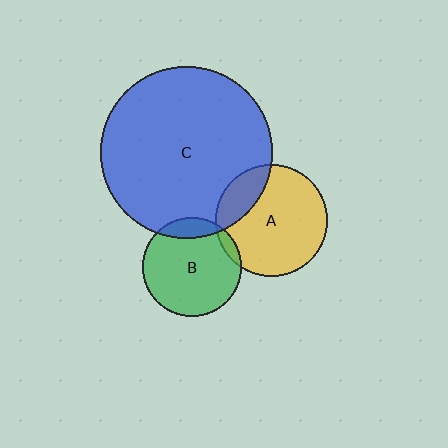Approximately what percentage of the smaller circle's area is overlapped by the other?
Approximately 15%.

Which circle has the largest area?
Circle C (blue).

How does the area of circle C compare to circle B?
Approximately 3.0 times.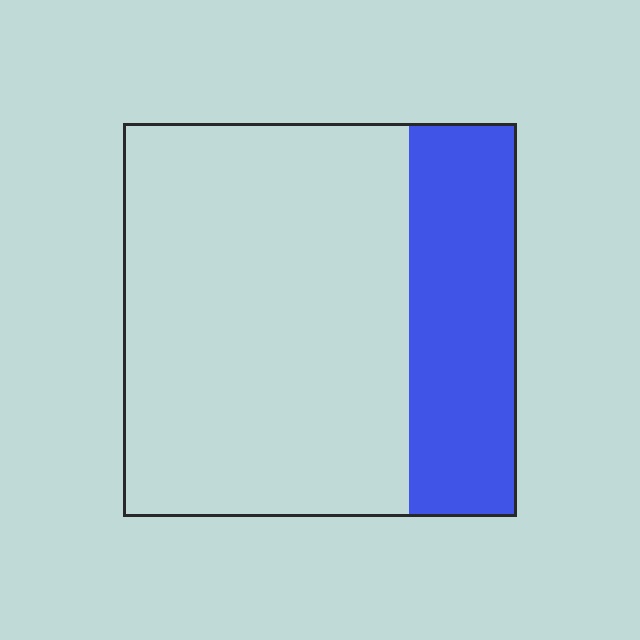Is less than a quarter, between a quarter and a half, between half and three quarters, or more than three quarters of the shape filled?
Between a quarter and a half.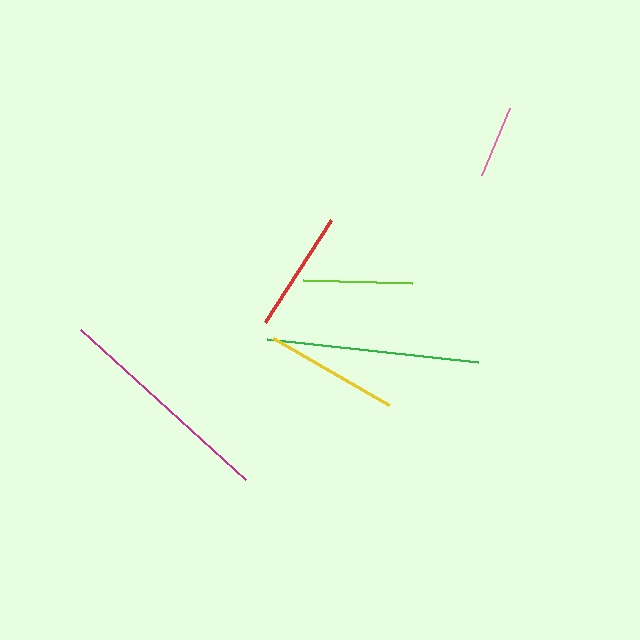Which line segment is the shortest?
The pink line is the shortest at approximately 73 pixels.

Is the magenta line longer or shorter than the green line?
The magenta line is longer than the green line.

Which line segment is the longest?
The magenta line is the longest at approximately 223 pixels.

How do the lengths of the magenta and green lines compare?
The magenta and green lines are approximately the same length.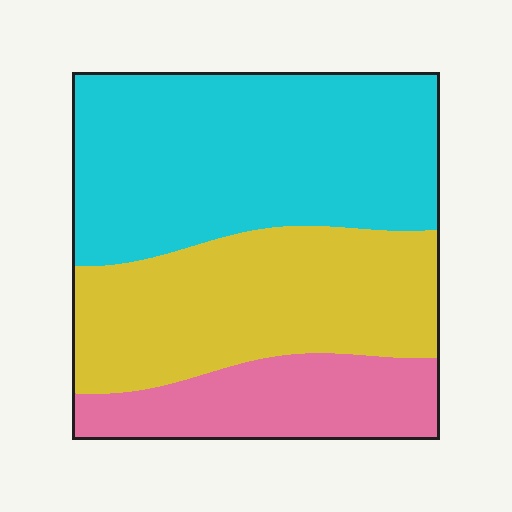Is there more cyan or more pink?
Cyan.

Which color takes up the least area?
Pink, at roughly 20%.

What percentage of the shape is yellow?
Yellow takes up about one third (1/3) of the shape.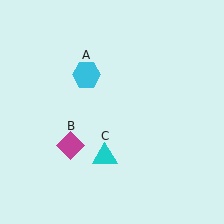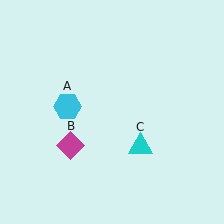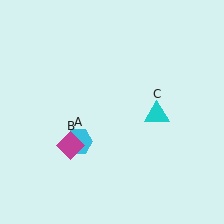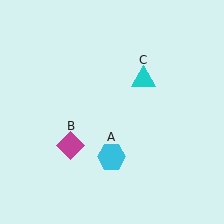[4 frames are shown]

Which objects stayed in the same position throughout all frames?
Magenta diamond (object B) remained stationary.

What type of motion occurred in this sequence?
The cyan hexagon (object A), cyan triangle (object C) rotated counterclockwise around the center of the scene.